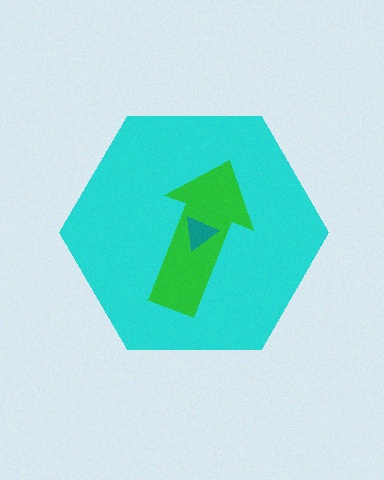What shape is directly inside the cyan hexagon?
The green arrow.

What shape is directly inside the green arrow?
The teal triangle.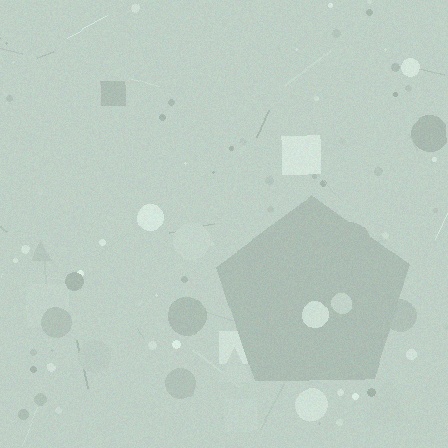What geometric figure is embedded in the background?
A pentagon is embedded in the background.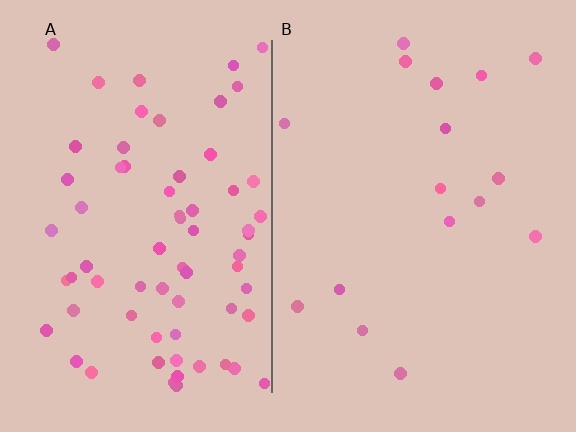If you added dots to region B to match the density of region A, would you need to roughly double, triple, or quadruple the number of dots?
Approximately quadruple.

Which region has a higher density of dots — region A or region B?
A (the left).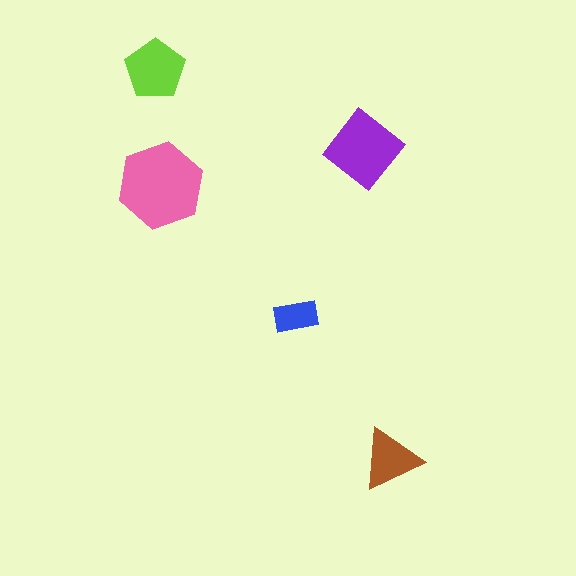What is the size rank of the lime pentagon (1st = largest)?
3rd.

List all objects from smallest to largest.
The blue rectangle, the brown triangle, the lime pentagon, the purple diamond, the pink hexagon.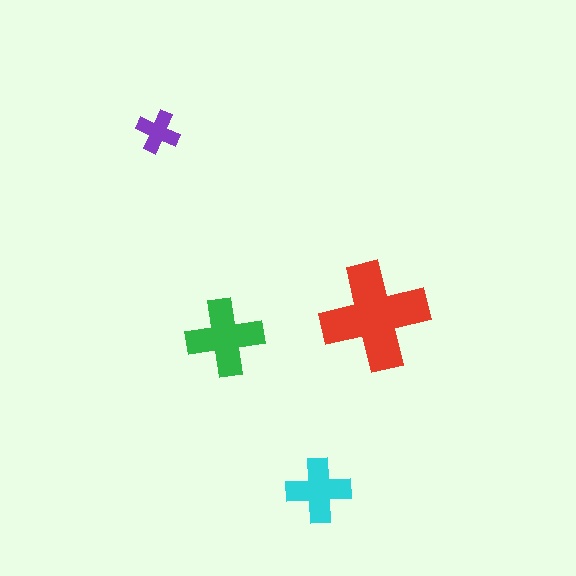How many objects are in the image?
There are 4 objects in the image.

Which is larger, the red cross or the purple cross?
The red one.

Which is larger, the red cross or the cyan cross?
The red one.